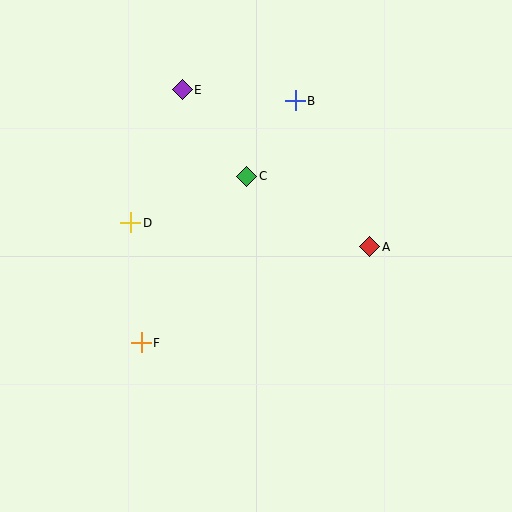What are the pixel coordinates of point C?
Point C is at (247, 176).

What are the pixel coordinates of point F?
Point F is at (141, 343).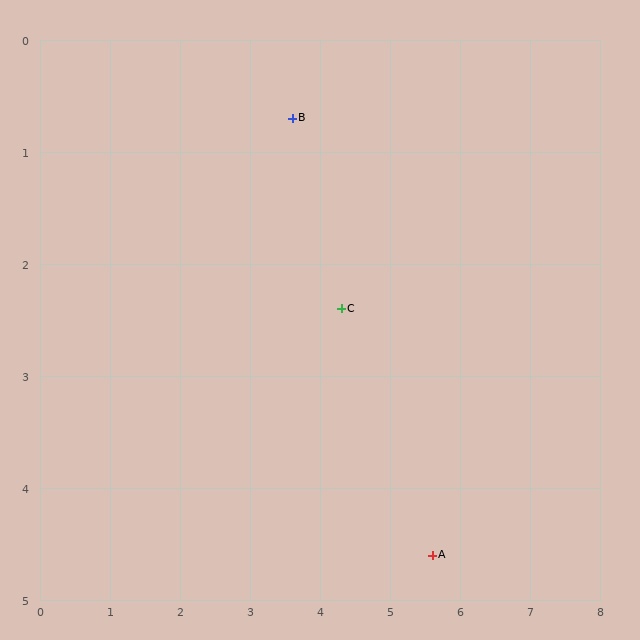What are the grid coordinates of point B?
Point B is at approximately (3.6, 0.7).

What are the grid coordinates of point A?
Point A is at approximately (5.6, 4.6).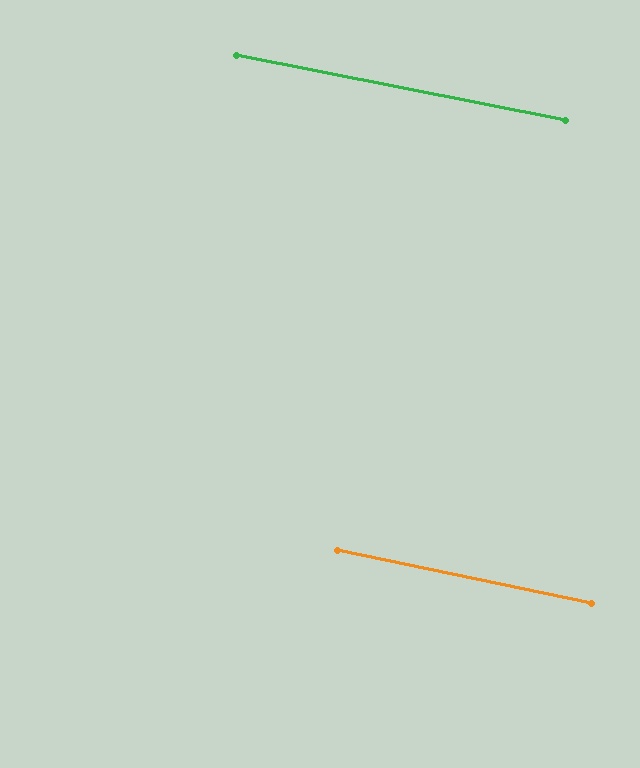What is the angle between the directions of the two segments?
Approximately 1 degree.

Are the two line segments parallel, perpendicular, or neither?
Parallel — their directions differ by only 0.7°.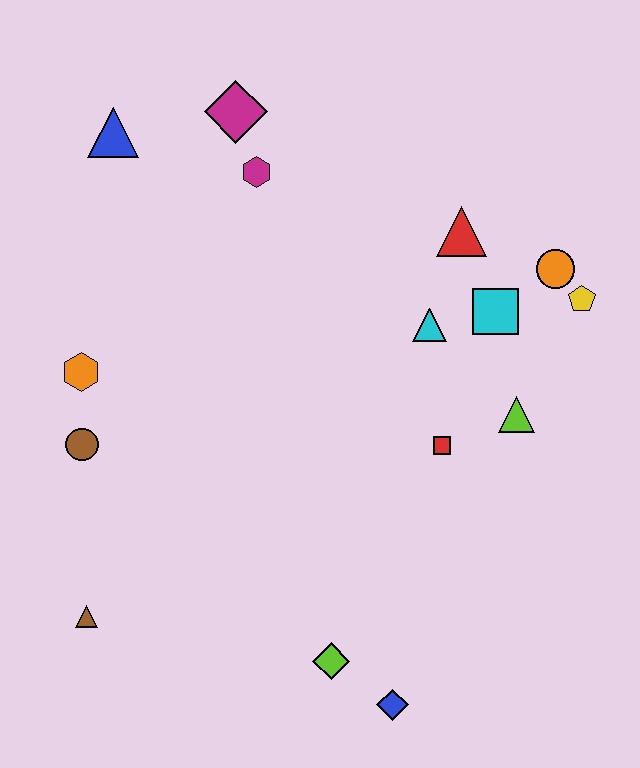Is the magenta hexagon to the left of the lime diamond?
Yes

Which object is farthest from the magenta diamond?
The blue diamond is farthest from the magenta diamond.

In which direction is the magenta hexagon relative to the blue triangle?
The magenta hexagon is to the right of the blue triangle.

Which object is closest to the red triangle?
The cyan square is closest to the red triangle.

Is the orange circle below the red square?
No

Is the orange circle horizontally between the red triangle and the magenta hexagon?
No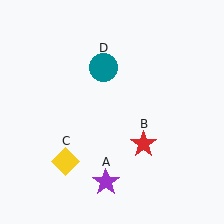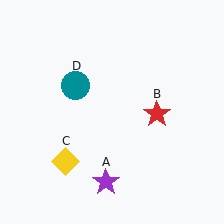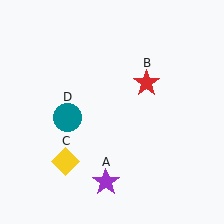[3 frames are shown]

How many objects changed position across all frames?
2 objects changed position: red star (object B), teal circle (object D).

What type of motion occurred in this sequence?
The red star (object B), teal circle (object D) rotated counterclockwise around the center of the scene.